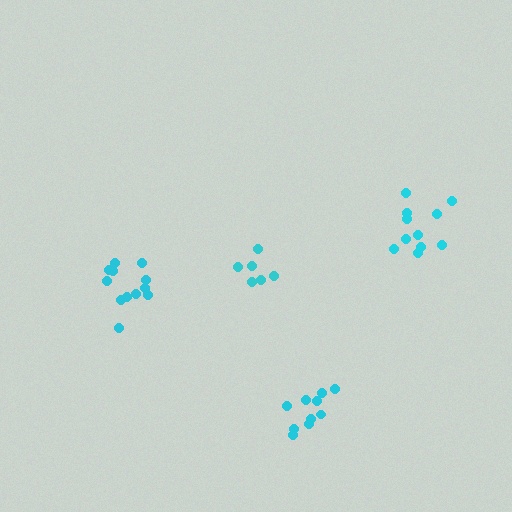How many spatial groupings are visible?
There are 4 spatial groupings.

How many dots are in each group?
Group 1: 10 dots, Group 2: 12 dots, Group 3: 11 dots, Group 4: 6 dots (39 total).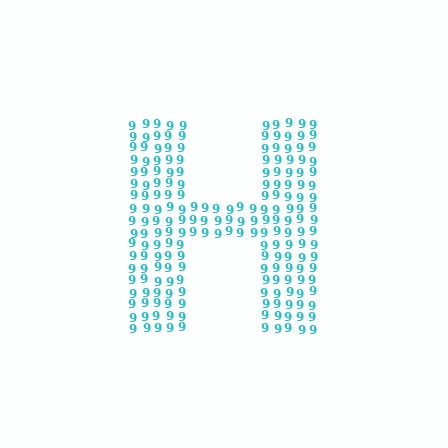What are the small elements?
The small elements are digit 9's.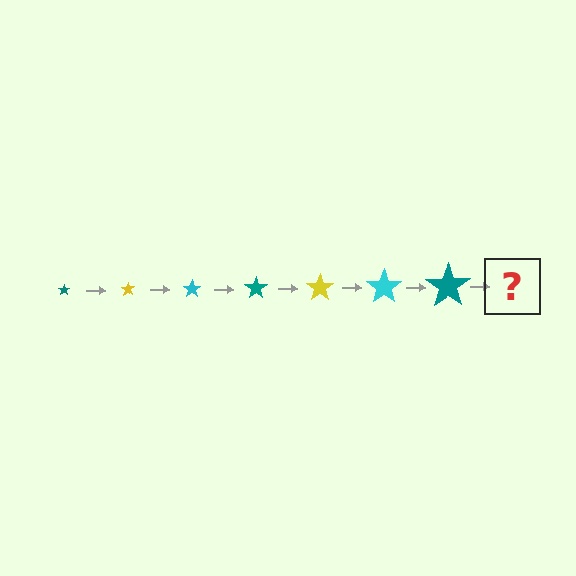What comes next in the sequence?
The next element should be a yellow star, larger than the previous one.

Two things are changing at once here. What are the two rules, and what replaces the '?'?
The two rules are that the star grows larger each step and the color cycles through teal, yellow, and cyan. The '?' should be a yellow star, larger than the previous one.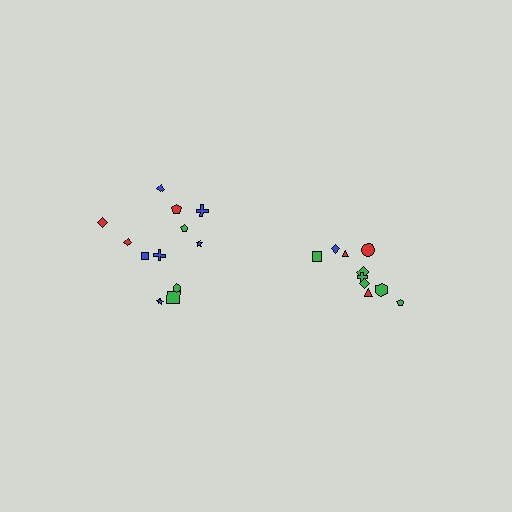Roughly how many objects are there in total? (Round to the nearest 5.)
Roughly 20 objects in total.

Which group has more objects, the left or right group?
The left group.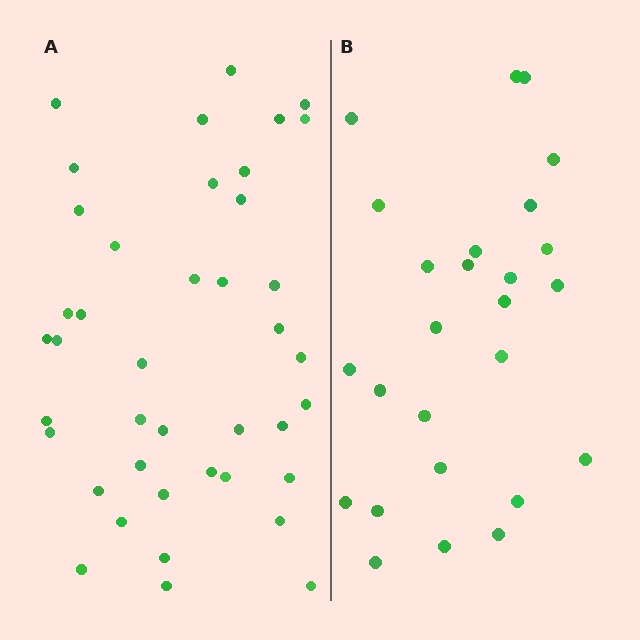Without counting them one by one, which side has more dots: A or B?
Region A (the left region) has more dots.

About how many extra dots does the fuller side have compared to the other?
Region A has approximately 15 more dots than region B.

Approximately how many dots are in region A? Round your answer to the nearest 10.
About 40 dots. (The exact count is 41, which rounds to 40.)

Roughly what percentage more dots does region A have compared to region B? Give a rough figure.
About 60% more.